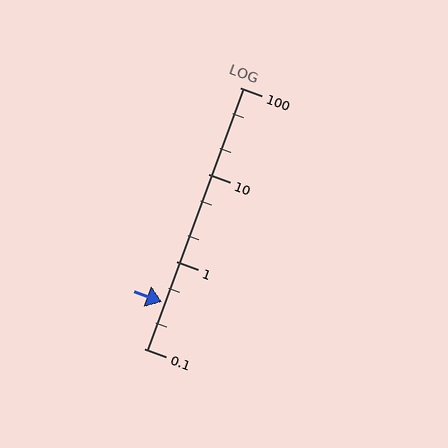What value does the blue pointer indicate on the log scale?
The pointer indicates approximately 0.34.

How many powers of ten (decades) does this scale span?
The scale spans 3 decades, from 0.1 to 100.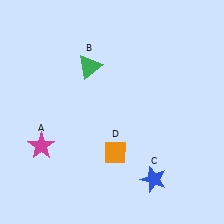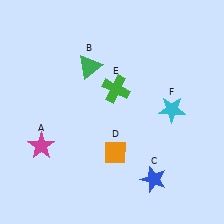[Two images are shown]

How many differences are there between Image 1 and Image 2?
There are 2 differences between the two images.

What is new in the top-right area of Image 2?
A cyan star (F) was added in the top-right area of Image 2.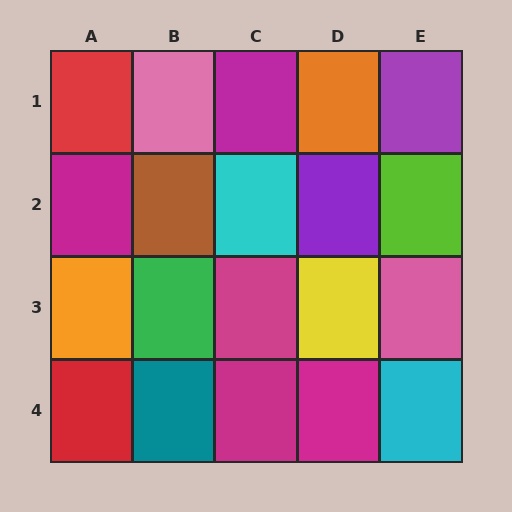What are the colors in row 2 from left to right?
Magenta, brown, cyan, purple, lime.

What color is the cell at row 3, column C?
Magenta.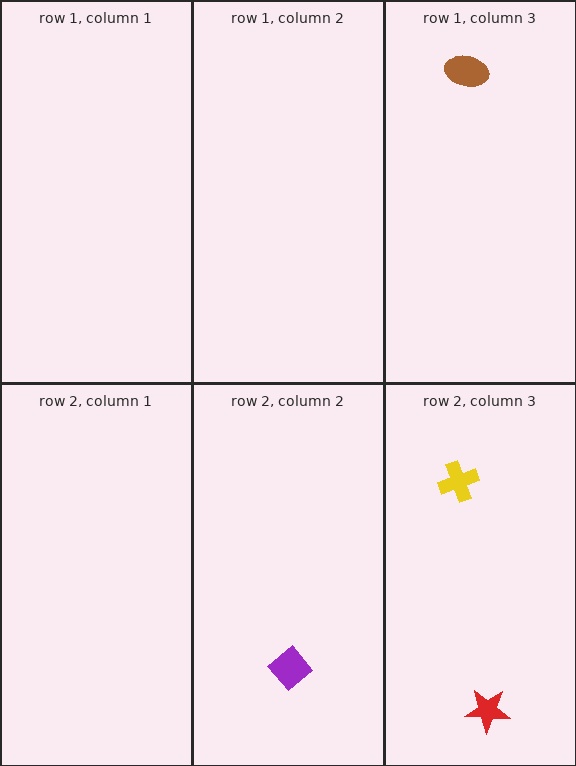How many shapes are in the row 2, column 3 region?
2.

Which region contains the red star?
The row 2, column 3 region.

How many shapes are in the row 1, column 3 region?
1.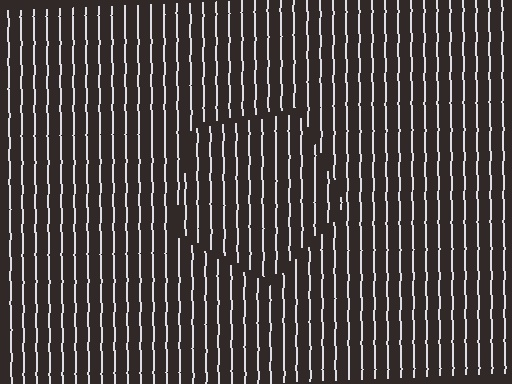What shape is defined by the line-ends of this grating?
An illusory pentagon. The interior of the shape contains the same grating, shifted by half a period — the contour is defined by the phase discontinuity where line-ends from the inner and outer gratings abut.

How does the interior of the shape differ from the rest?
The interior of the shape contains the same grating, shifted by half a period — the contour is defined by the phase discontinuity where line-ends from the inner and outer gratings abut.